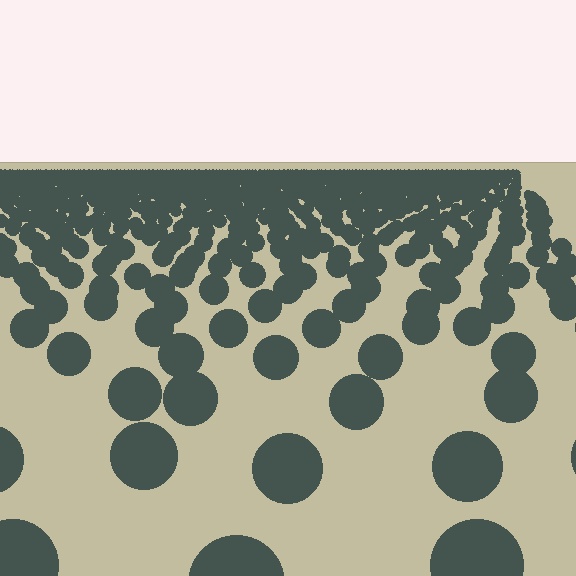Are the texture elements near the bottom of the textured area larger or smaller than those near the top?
Larger. Near the bottom, elements are closer to the viewer and appear at a bigger on-screen size.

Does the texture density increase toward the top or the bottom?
Density increases toward the top.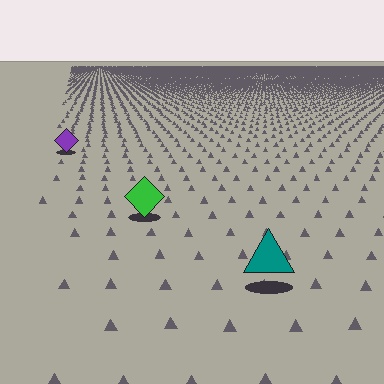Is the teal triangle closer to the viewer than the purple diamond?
Yes. The teal triangle is closer — you can tell from the texture gradient: the ground texture is coarser near it.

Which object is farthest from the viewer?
The purple diamond is farthest from the viewer. It appears smaller and the ground texture around it is denser.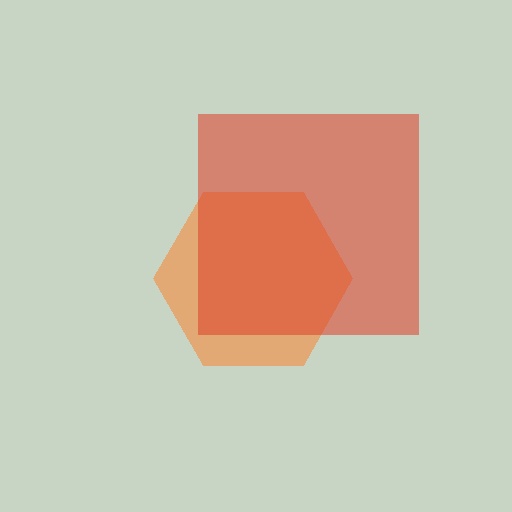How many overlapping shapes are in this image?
There are 2 overlapping shapes in the image.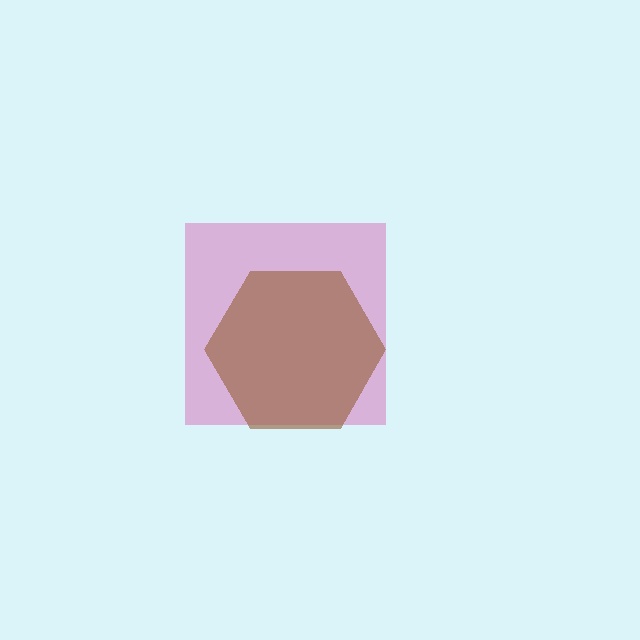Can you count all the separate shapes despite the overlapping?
Yes, there are 2 separate shapes.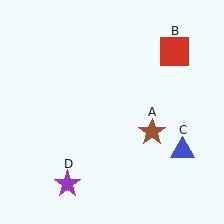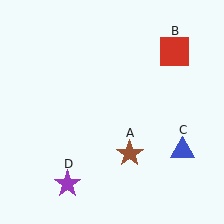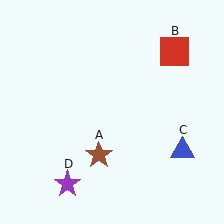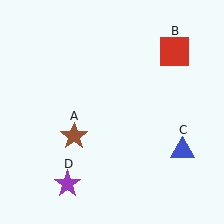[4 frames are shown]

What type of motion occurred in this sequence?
The brown star (object A) rotated clockwise around the center of the scene.